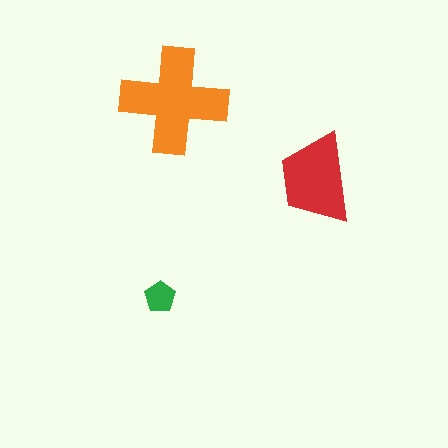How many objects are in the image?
There are 3 objects in the image.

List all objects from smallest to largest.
The green pentagon, the red trapezoid, the orange cross.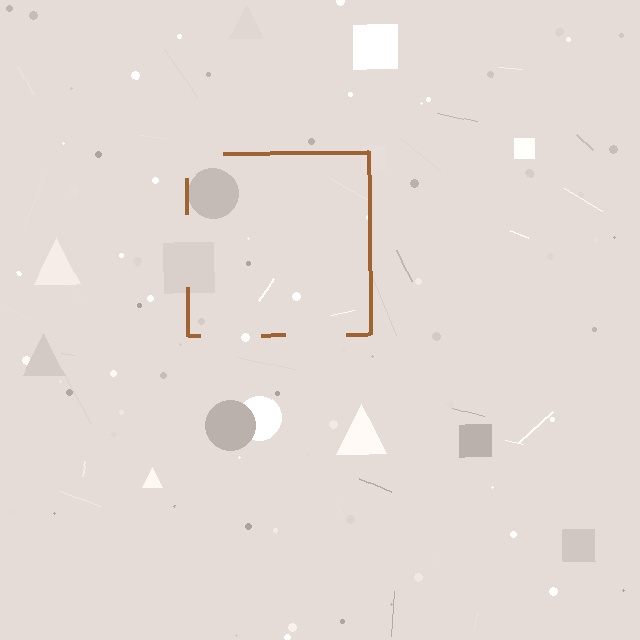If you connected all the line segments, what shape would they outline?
They would outline a square.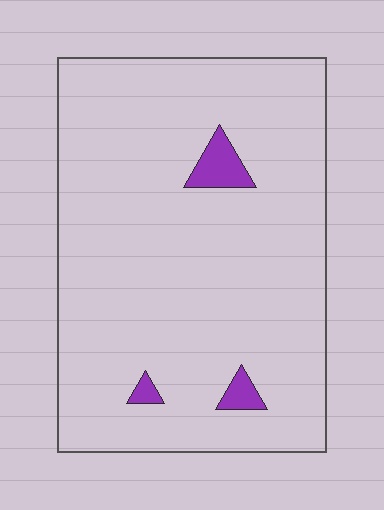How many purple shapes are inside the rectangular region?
3.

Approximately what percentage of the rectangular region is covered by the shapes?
Approximately 5%.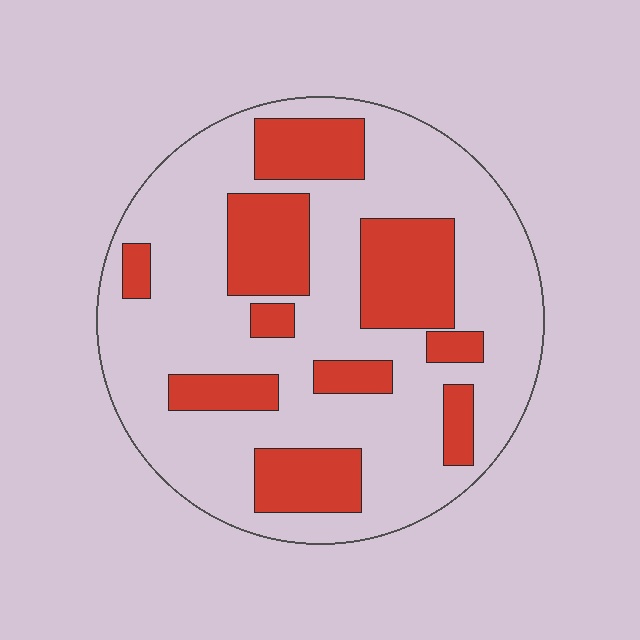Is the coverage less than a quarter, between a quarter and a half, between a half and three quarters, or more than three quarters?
Between a quarter and a half.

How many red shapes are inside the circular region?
10.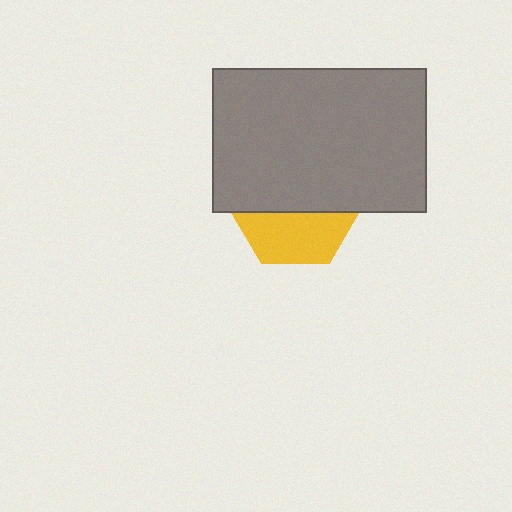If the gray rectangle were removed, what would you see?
You would see the complete yellow hexagon.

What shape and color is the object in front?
The object in front is a gray rectangle.